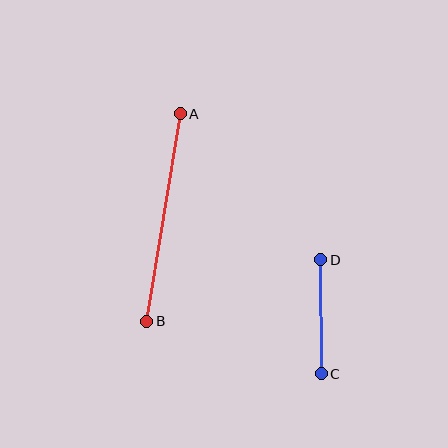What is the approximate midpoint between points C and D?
The midpoint is at approximately (321, 317) pixels.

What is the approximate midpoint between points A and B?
The midpoint is at approximately (164, 218) pixels.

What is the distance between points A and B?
The distance is approximately 210 pixels.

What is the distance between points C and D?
The distance is approximately 114 pixels.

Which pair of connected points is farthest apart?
Points A and B are farthest apart.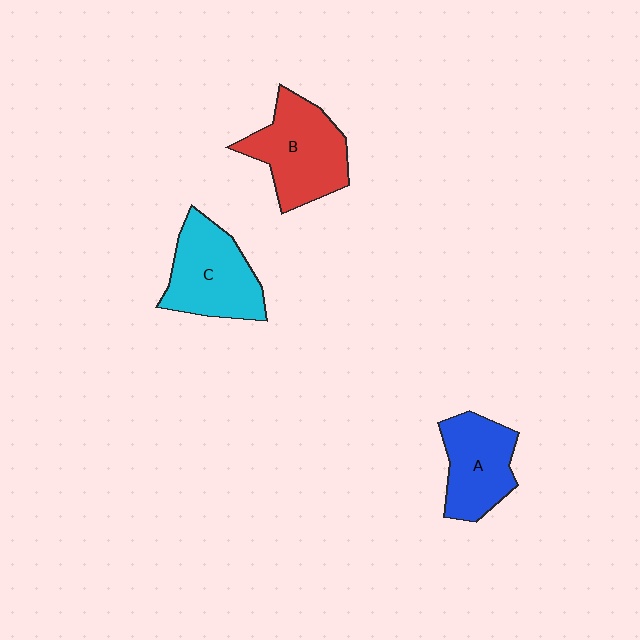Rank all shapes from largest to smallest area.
From largest to smallest: B (red), C (cyan), A (blue).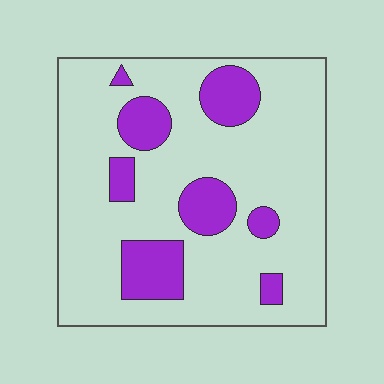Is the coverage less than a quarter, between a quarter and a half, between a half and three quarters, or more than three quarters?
Less than a quarter.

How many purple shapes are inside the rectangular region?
8.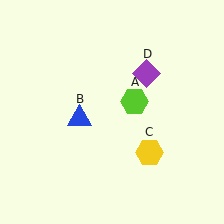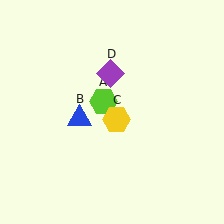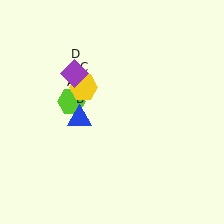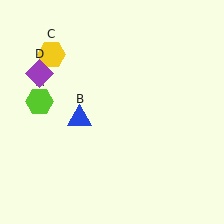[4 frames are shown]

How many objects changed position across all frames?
3 objects changed position: lime hexagon (object A), yellow hexagon (object C), purple diamond (object D).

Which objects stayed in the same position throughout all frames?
Blue triangle (object B) remained stationary.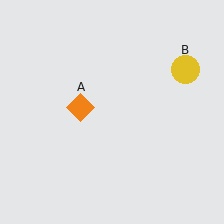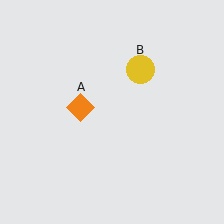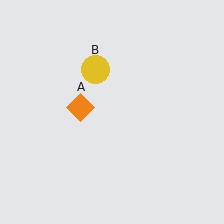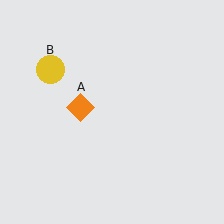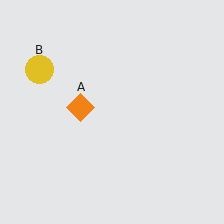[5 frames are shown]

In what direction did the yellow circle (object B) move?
The yellow circle (object B) moved left.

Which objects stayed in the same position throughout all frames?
Orange diamond (object A) remained stationary.